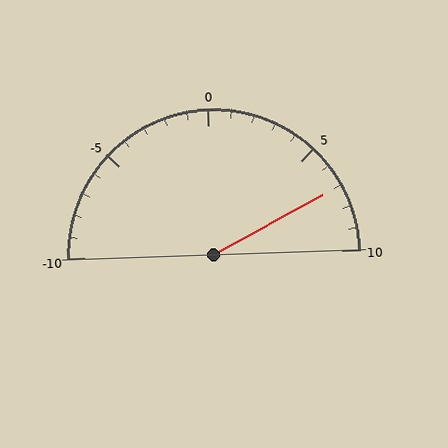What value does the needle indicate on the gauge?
The needle indicates approximately 7.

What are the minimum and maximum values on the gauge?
The gauge ranges from -10 to 10.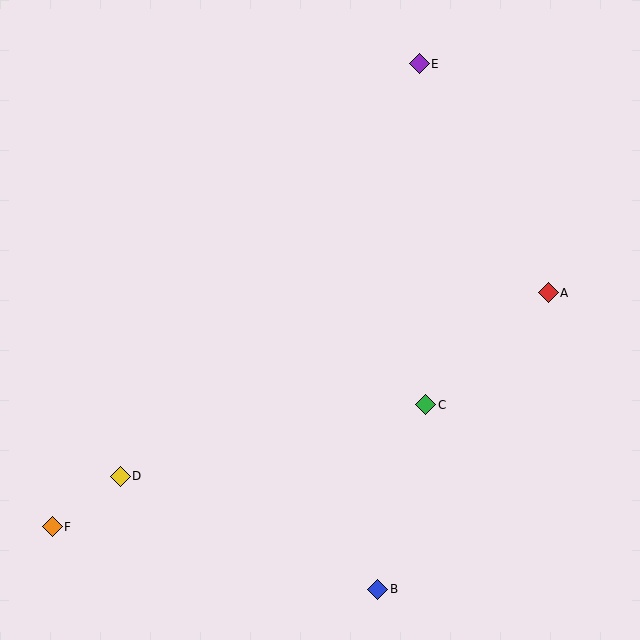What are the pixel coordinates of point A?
Point A is at (548, 293).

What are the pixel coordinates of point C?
Point C is at (426, 405).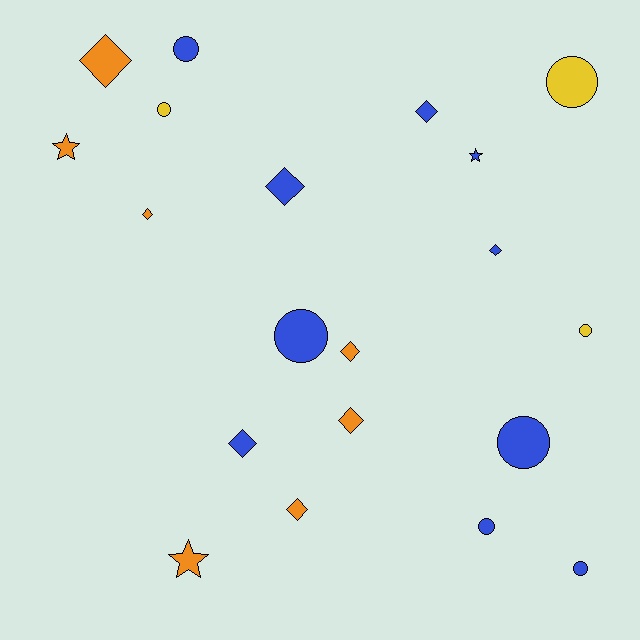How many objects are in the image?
There are 20 objects.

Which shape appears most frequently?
Diamond, with 9 objects.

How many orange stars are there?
There are 2 orange stars.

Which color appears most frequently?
Blue, with 10 objects.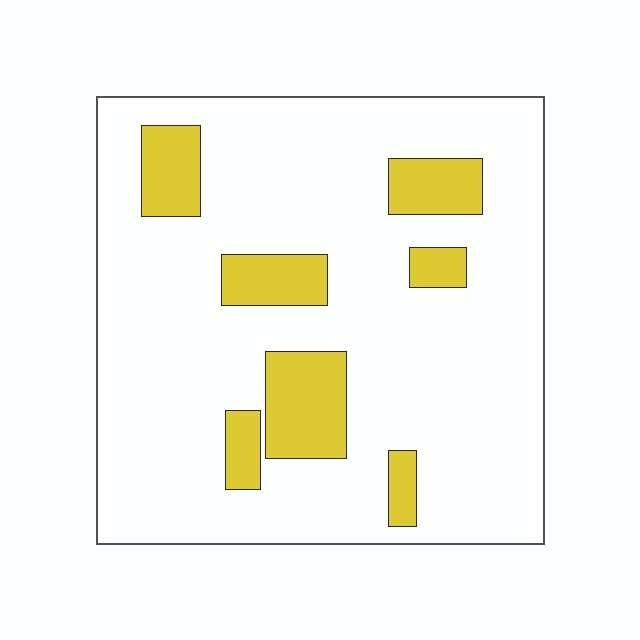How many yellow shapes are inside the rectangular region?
7.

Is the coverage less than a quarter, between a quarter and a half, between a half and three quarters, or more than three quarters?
Less than a quarter.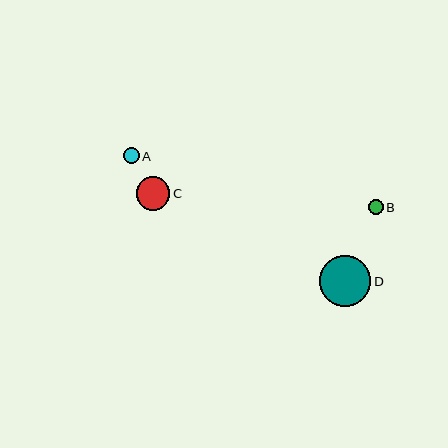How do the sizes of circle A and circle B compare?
Circle A and circle B are approximately the same size.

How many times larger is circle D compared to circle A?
Circle D is approximately 3.3 times the size of circle A.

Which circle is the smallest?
Circle B is the smallest with a size of approximately 15 pixels.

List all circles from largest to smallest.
From largest to smallest: D, C, A, B.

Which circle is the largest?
Circle D is the largest with a size of approximately 51 pixels.